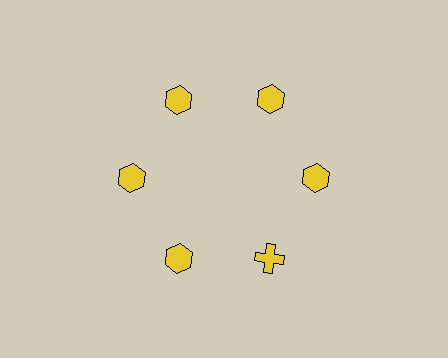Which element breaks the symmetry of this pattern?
The yellow cross at roughly the 5 o'clock position breaks the symmetry. All other shapes are yellow hexagons.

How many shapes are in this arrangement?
There are 6 shapes arranged in a ring pattern.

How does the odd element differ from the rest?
It has a different shape: cross instead of hexagon.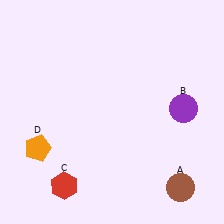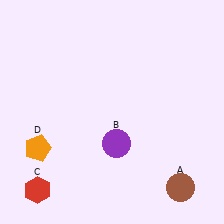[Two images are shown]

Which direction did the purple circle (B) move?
The purple circle (B) moved left.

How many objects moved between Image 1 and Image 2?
2 objects moved between the two images.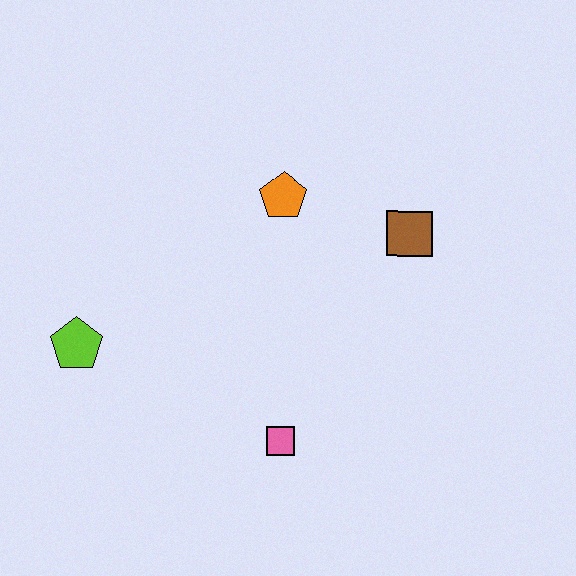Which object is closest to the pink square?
The lime pentagon is closest to the pink square.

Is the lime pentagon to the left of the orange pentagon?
Yes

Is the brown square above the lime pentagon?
Yes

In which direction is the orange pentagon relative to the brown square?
The orange pentagon is to the left of the brown square.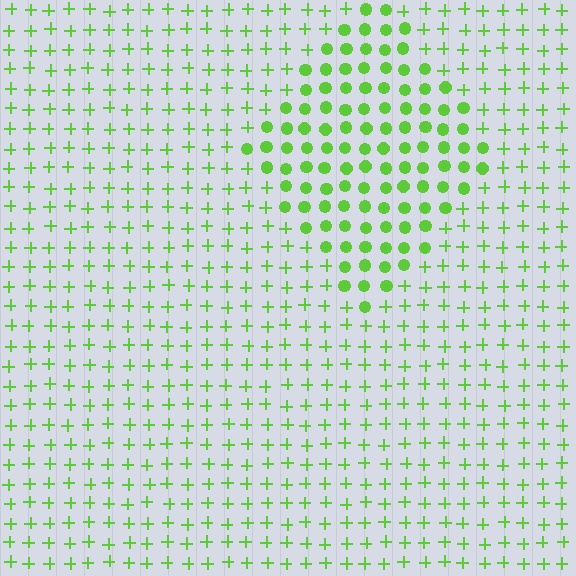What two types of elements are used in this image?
The image uses circles inside the diamond region and plus signs outside it.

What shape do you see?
I see a diamond.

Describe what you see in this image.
The image is filled with small lime elements arranged in a uniform grid. A diamond-shaped region contains circles, while the surrounding area contains plus signs. The boundary is defined purely by the change in element shape.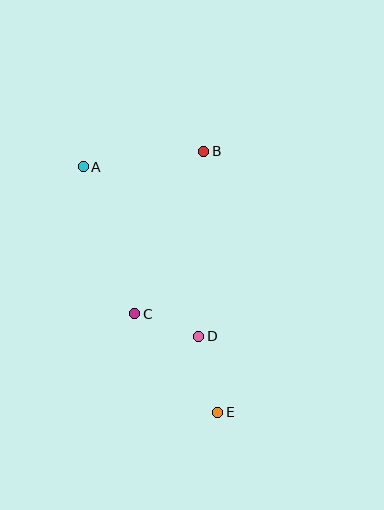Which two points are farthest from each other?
Points A and E are farthest from each other.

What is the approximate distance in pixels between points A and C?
The distance between A and C is approximately 156 pixels.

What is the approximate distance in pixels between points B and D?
The distance between B and D is approximately 185 pixels.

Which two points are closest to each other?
Points C and D are closest to each other.